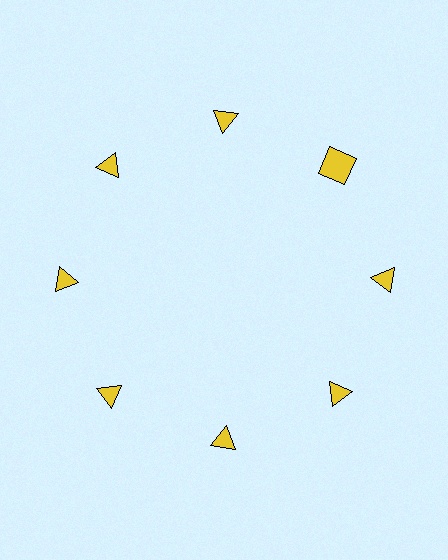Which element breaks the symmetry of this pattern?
The yellow square at roughly the 2 o'clock position breaks the symmetry. All other shapes are yellow triangles.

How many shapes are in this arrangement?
There are 8 shapes arranged in a ring pattern.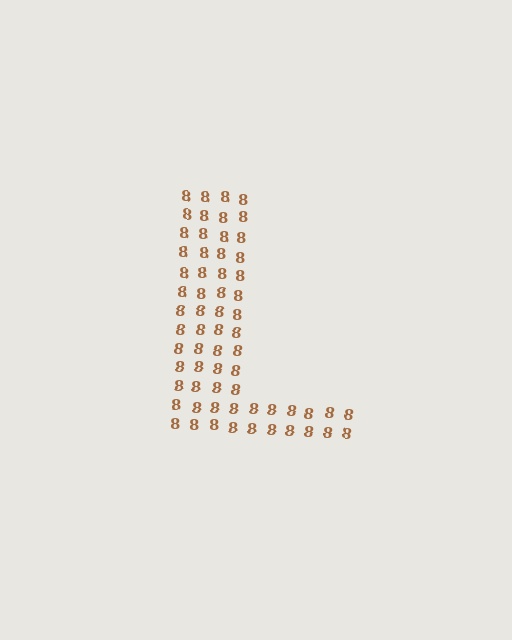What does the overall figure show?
The overall figure shows the letter L.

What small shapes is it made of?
It is made of small digit 8's.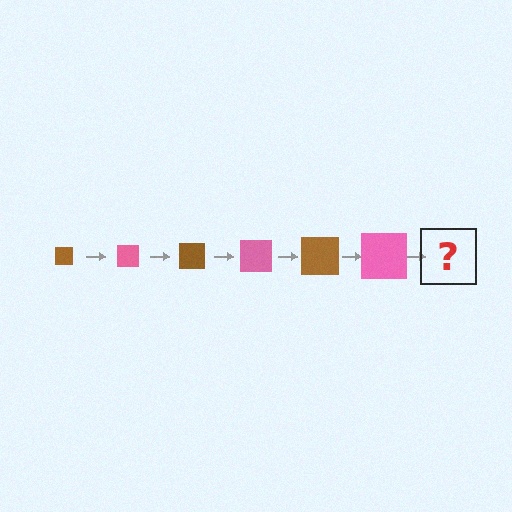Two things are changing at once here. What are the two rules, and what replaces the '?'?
The two rules are that the square grows larger each step and the color cycles through brown and pink. The '?' should be a brown square, larger than the previous one.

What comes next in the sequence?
The next element should be a brown square, larger than the previous one.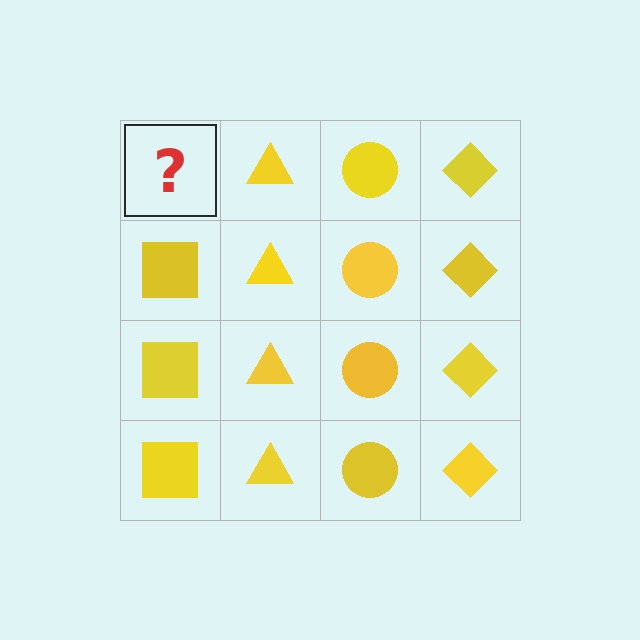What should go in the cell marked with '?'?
The missing cell should contain a yellow square.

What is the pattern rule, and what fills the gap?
The rule is that each column has a consistent shape. The gap should be filled with a yellow square.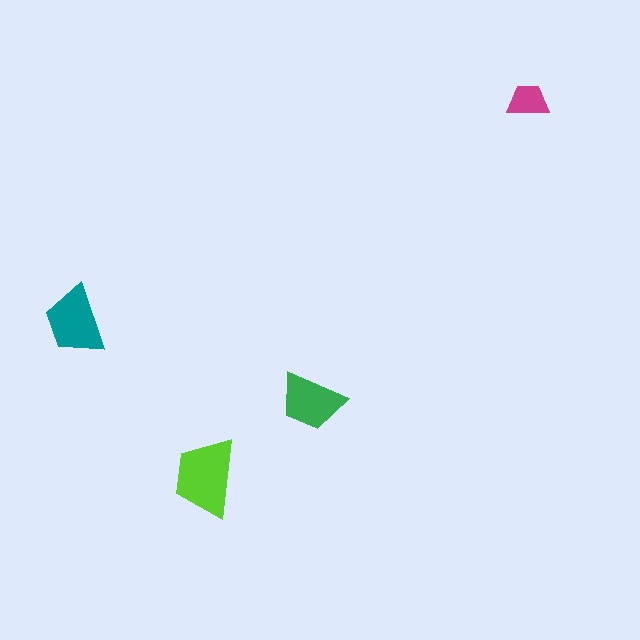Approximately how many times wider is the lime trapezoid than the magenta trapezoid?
About 2 times wider.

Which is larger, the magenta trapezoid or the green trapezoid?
The green one.